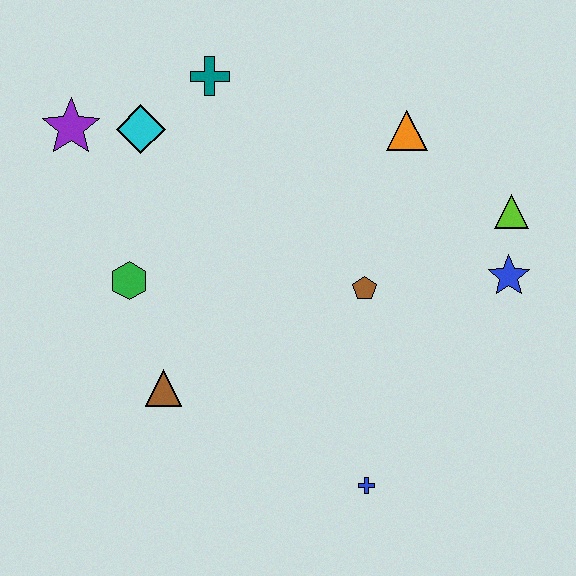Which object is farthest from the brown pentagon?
The purple star is farthest from the brown pentagon.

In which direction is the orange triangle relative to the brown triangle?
The orange triangle is above the brown triangle.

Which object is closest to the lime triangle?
The blue star is closest to the lime triangle.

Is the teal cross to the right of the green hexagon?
Yes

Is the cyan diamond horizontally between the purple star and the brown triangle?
Yes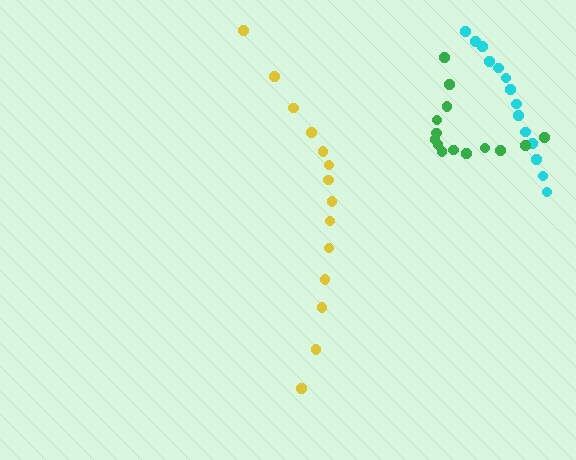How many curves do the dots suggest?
There are 3 distinct paths.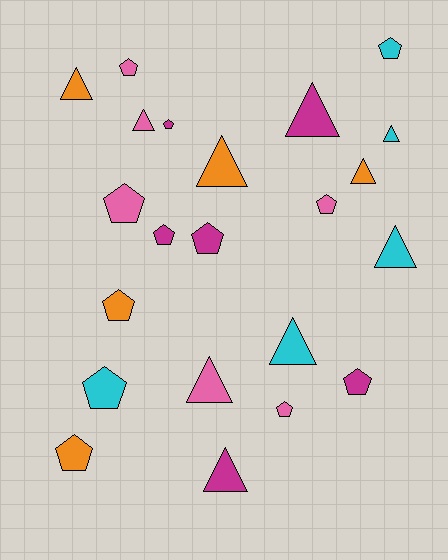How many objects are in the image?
There are 22 objects.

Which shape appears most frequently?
Pentagon, with 12 objects.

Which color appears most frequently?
Pink, with 6 objects.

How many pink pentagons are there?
There are 4 pink pentagons.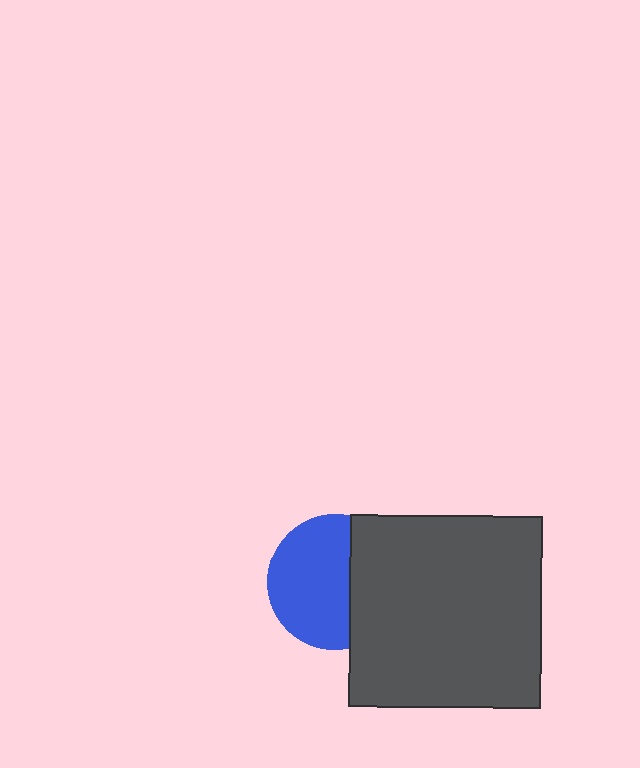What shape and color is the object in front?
The object in front is a dark gray square.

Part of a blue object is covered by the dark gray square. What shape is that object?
It is a circle.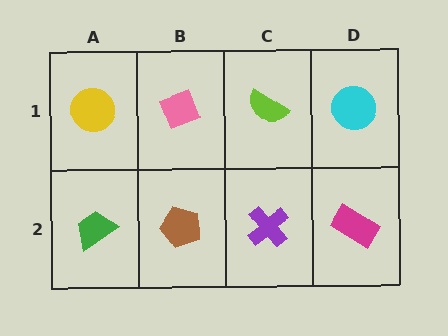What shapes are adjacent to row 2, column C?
A lime semicircle (row 1, column C), a brown pentagon (row 2, column B), a magenta rectangle (row 2, column D).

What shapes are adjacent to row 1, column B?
A brown pentagon (row 2, column B), a yellow circle (row 1, column A), a lime semicircle (row 1, column C).